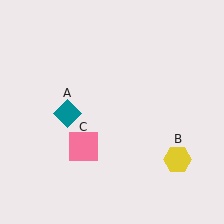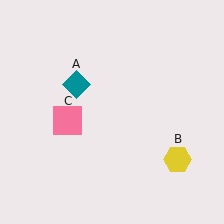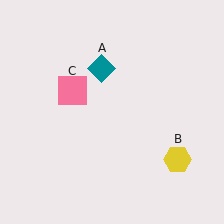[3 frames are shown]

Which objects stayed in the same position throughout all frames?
Yellow hexagon (object B) remained stationary.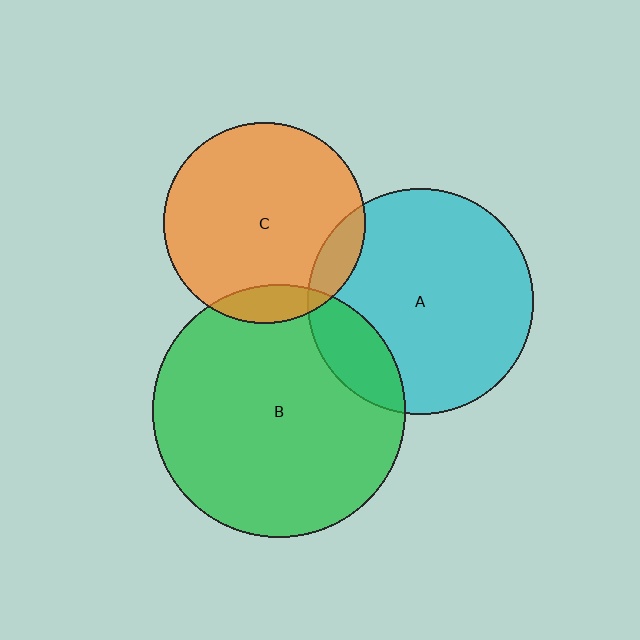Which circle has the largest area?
Circle B (green).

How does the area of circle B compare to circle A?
Approximately 1.3 times.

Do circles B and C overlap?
Yes.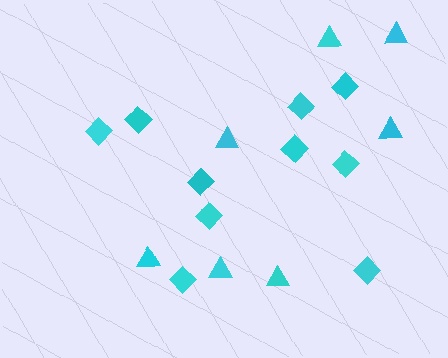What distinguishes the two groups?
There are 2 groups: one group of diamonds (10) and one group of triangles (7).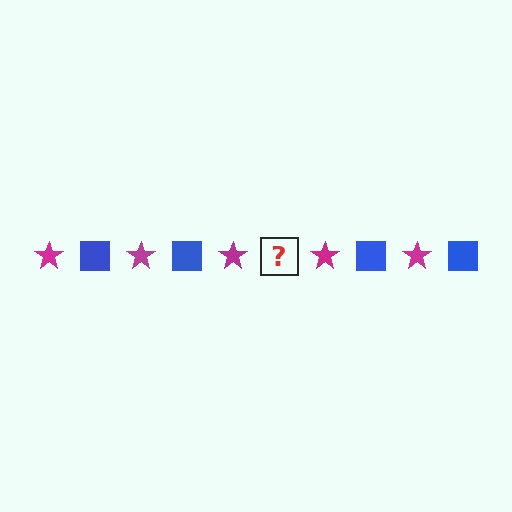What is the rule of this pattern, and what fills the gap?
The rule is that the pattern alternates between magenta star and blue square. The gap should be filled with a blue square.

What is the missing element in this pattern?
The missing element is a blue square.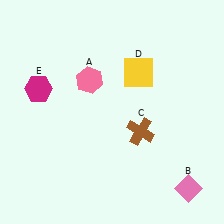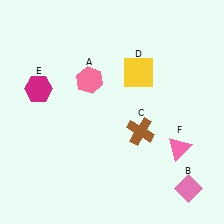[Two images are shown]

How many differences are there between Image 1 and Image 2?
There is 1 difference between the two images.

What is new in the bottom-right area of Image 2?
A pink triangle (F) was added in the bottom-right area of Image 2.